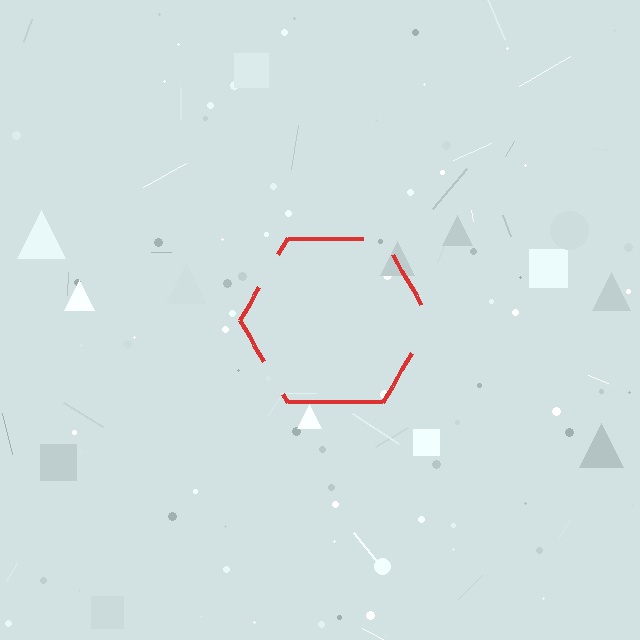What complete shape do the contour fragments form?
The contour fragments form a hexagon.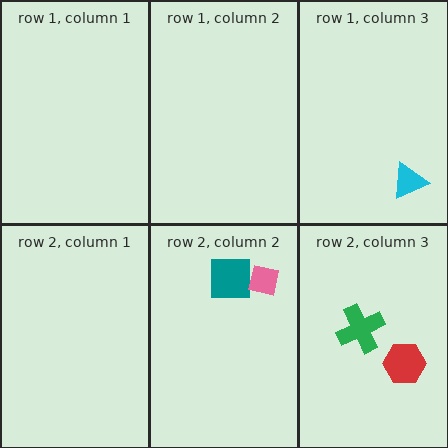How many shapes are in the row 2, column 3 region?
2.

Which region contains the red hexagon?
The row 2, column 3 region.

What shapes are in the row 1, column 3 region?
The cyan triangle.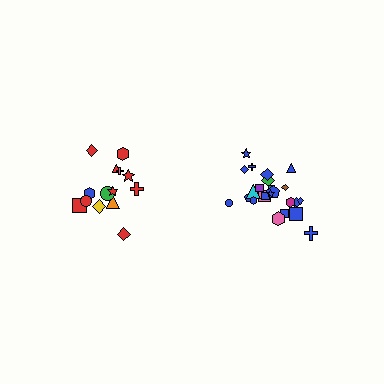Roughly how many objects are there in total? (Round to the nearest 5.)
Roughly 40 objects in total.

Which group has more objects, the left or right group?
The right group.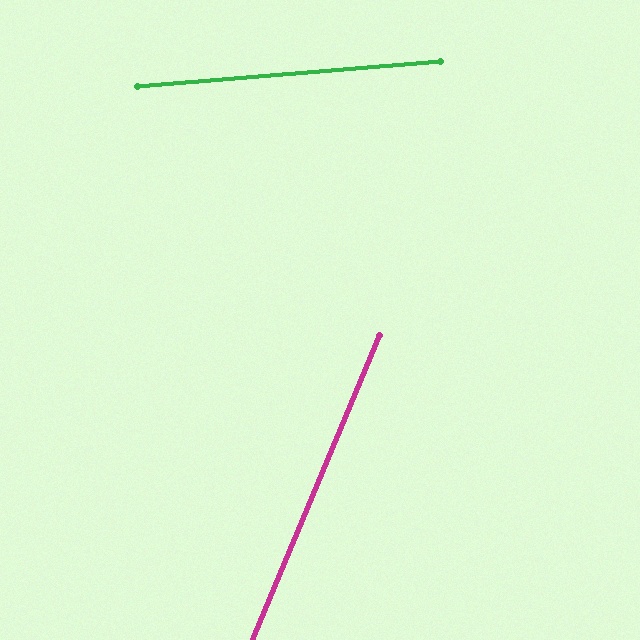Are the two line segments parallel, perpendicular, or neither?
Neither parallel nor perpendicular — they differ by about 63°.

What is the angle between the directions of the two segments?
Approximately 63 degrees.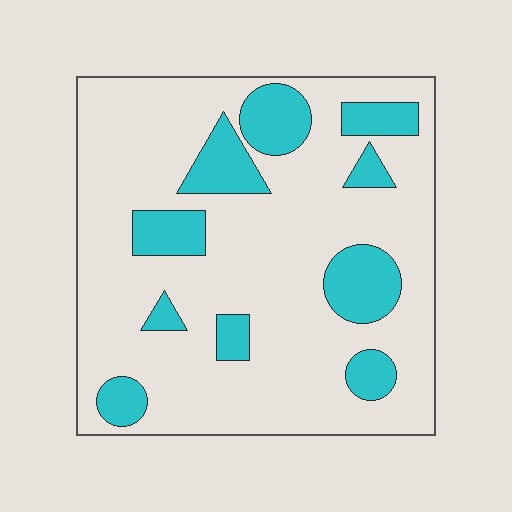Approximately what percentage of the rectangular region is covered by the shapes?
Approximately 20%.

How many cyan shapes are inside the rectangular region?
10.